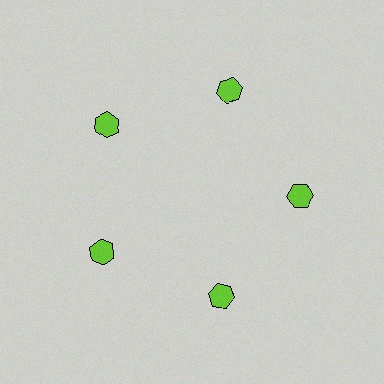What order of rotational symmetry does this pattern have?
This pattern has 5-fold rotational symmetry.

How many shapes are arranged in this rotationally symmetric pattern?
There are 5 shapes, arranged in 5 groups of 1.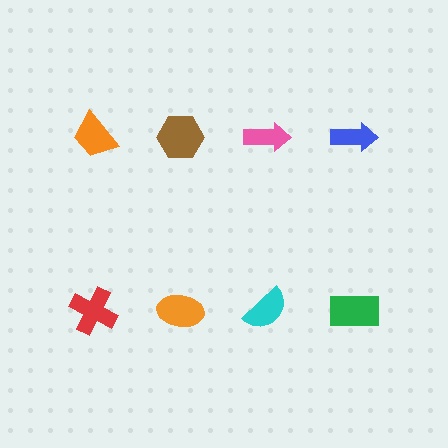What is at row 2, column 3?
A cyan semicircle.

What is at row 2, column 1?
A red cross.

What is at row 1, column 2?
A brown hexagon.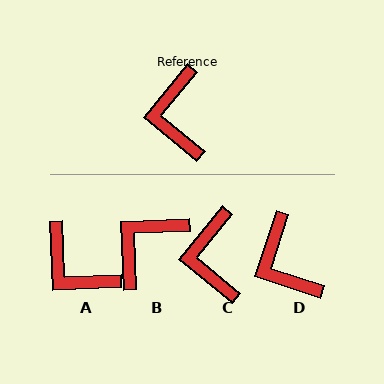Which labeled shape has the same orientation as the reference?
C.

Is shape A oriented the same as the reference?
No, it is off by about 42 degrees.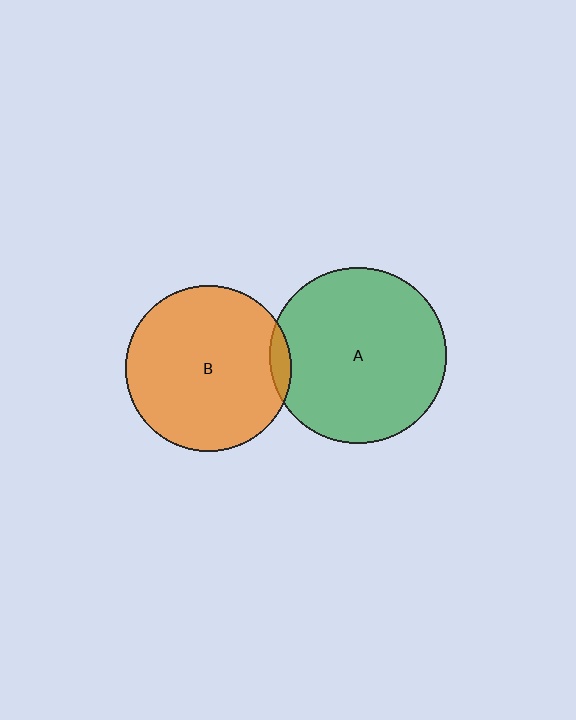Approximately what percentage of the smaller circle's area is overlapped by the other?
Approximately 5%.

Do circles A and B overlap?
Yes.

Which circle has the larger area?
Circle A (green).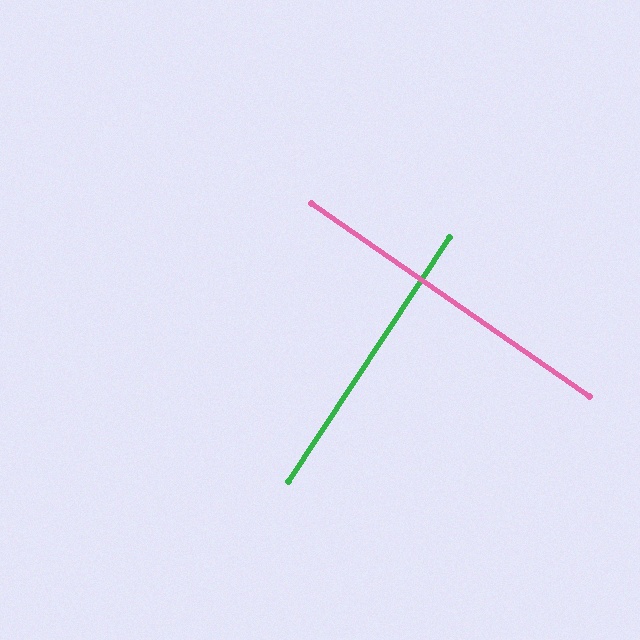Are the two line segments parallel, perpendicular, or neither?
Perpendicular — they meet at approximately 89°.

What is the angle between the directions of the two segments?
Approximately 89 degrees.